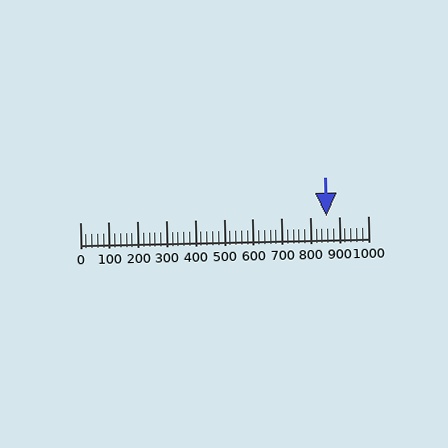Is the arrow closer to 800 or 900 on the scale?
The arrow is closer to 900.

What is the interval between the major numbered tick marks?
The major tick marks are spaced 100 units apart.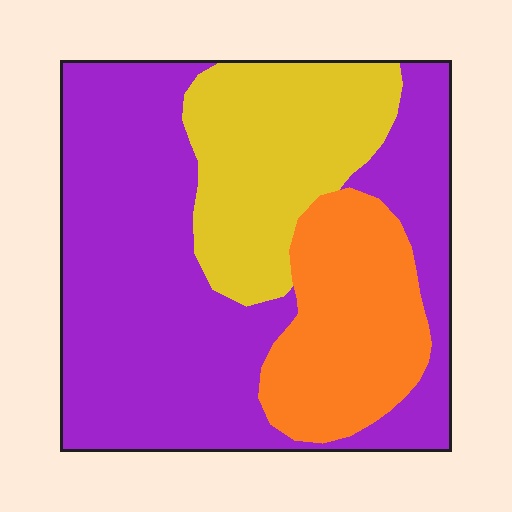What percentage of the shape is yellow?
Yellow takes up about one quarter (1/4) of the shape.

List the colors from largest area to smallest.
From largest to smallest: purple, yellow, orange.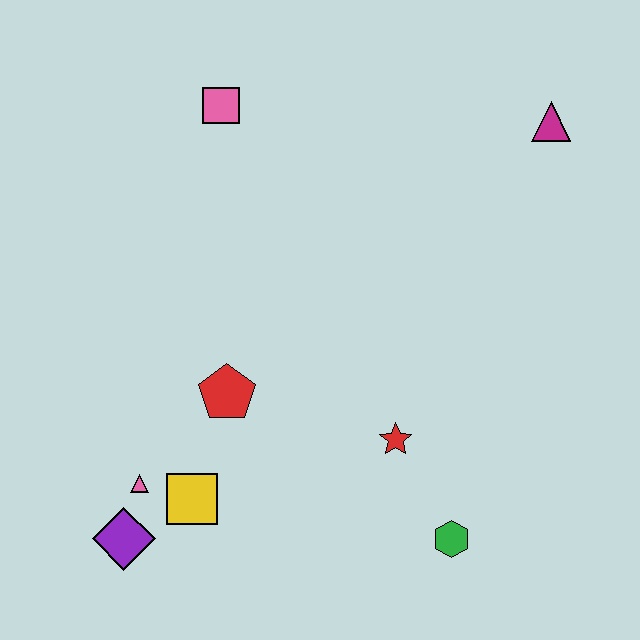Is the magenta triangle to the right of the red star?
Yes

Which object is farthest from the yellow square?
The magenta triangle is farthest from the yellow square.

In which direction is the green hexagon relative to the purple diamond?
The green hexagon is to the right of the purple diamond.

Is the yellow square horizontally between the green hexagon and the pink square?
No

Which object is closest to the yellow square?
The pink triangle is closest to the yellow square.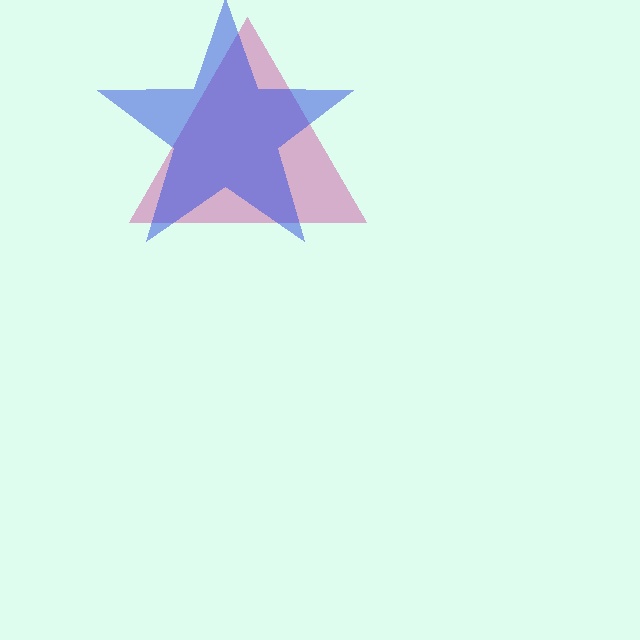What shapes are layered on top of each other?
The layered shapes are: a magenta triangle, a blue star.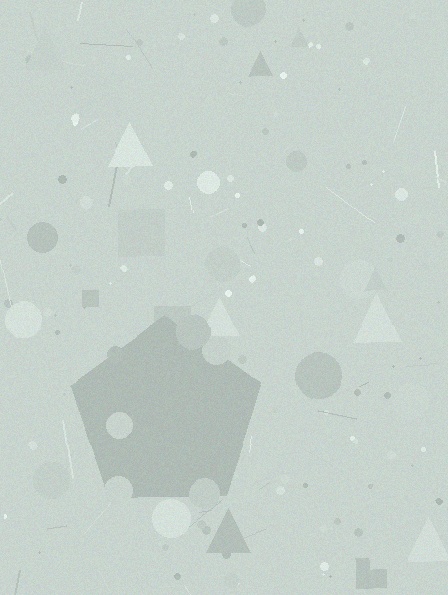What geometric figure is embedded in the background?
A pentagon is embedded in the background.